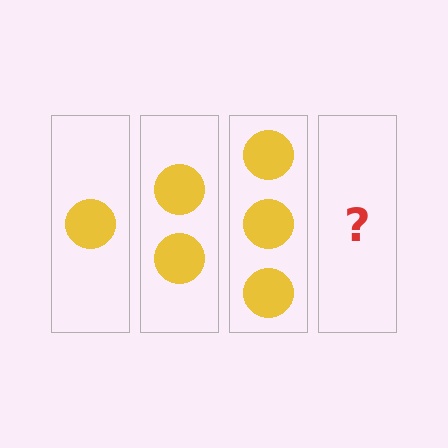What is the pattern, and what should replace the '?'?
The pattern is that each step adds one more circle. The '?' should be 4 circles.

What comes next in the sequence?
The next element should be 4 circles.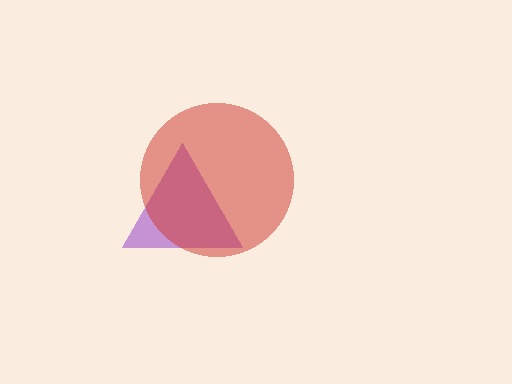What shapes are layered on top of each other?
The layered shapes are: a purple triangle, a red circle.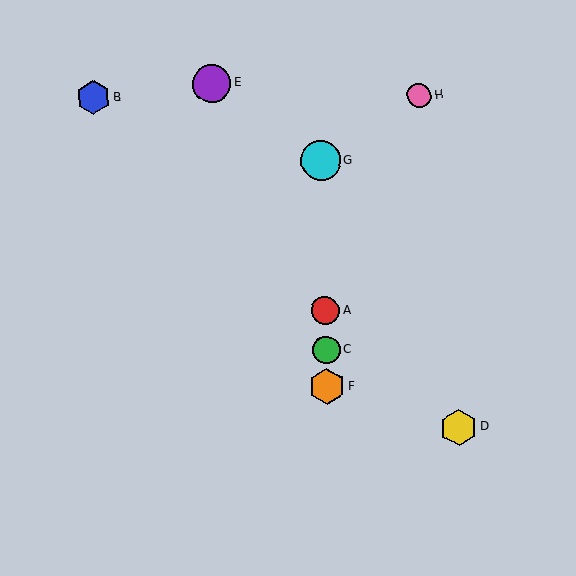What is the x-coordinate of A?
Object A is at x≈325.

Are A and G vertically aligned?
Yes, both are at x≈325.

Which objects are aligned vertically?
Objects A, C, F, G are aligned vertically.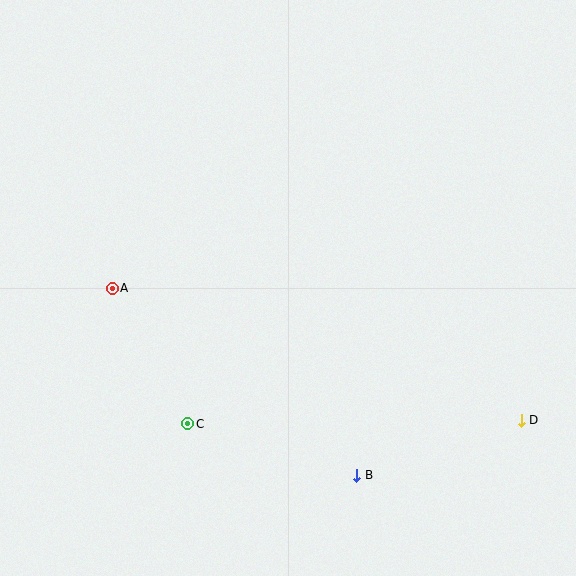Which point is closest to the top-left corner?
Point A is closest to the top-left corner.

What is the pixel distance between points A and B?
The distance between A and B is 308 pixels.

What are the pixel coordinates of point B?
Point B is at (357, 475).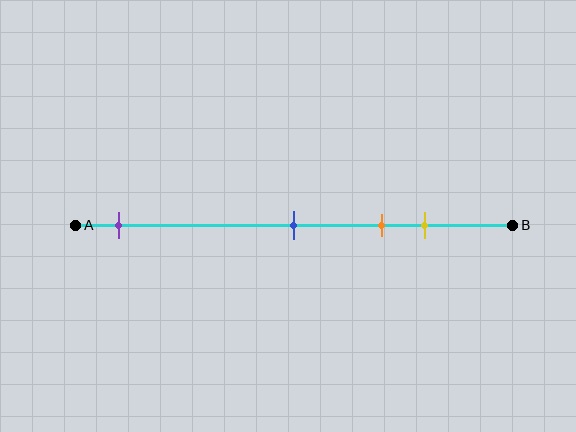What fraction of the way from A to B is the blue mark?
The blue mark is approximately 50% (0.5) of the way from A to B.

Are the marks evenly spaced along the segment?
No, the marks are not evenly spaced.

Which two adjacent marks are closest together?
The orange and yellow marks are the closest adjacent pair.